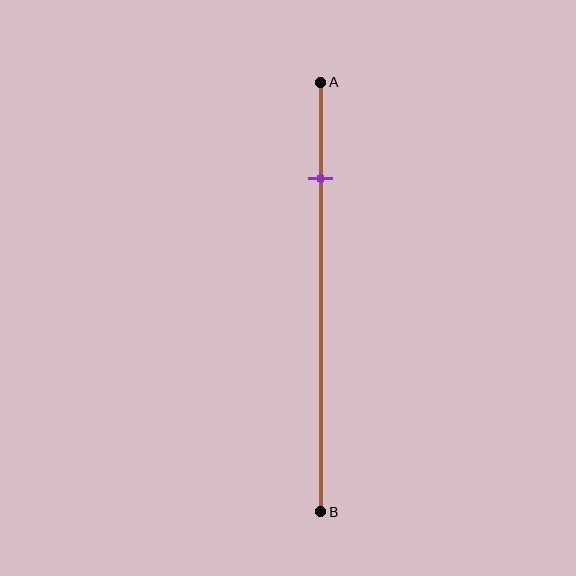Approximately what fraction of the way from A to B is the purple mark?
The purple mark is approximately 25% of the way from A to B.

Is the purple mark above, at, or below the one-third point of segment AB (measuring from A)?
The purple mark is above the one-third point of segment AB.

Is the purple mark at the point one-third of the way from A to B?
No, the mark is at about 25% from A, not at the 33% one-third point.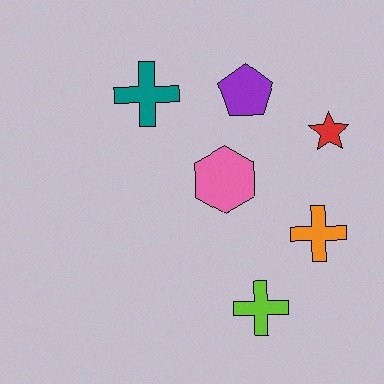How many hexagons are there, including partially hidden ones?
There is 1 hexagon.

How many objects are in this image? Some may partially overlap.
There are 6 objects.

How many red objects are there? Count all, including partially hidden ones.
There is 1 red object.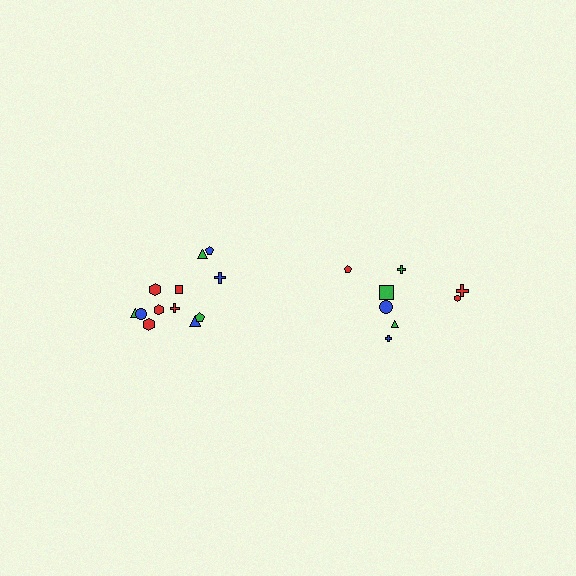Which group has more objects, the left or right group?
The left group.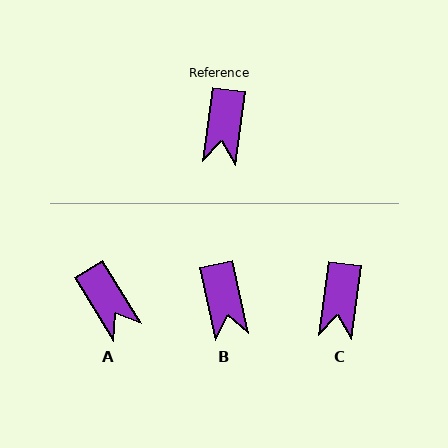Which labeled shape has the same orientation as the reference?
C.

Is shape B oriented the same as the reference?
No, it is off by about 20 degrees.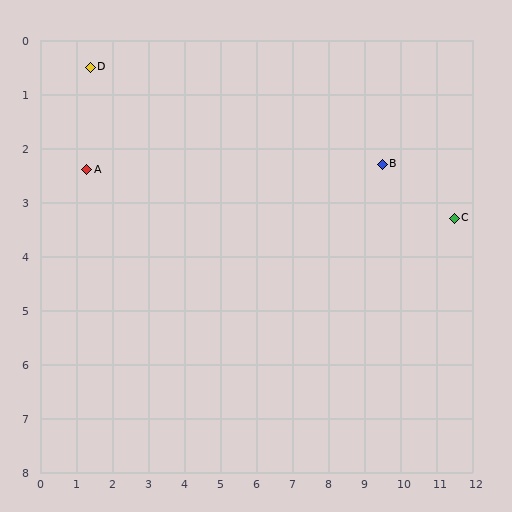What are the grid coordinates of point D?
Point D is at approximately (1.4, 0.5).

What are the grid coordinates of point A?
Point A is at approximately (1.3, 2.4).